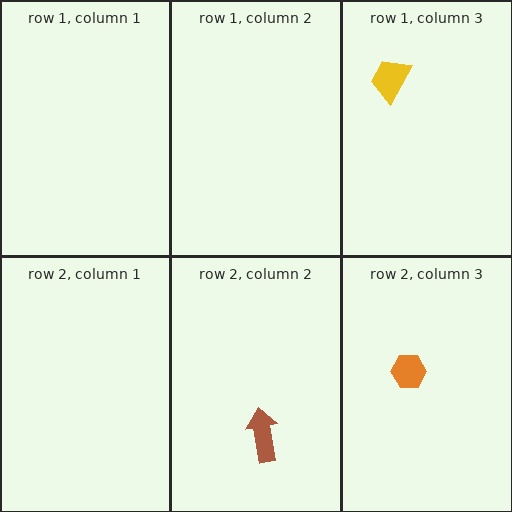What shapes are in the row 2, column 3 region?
The orange hexagon.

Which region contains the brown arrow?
The row 2, column 2 region.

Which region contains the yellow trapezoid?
The row 1, column 3 region.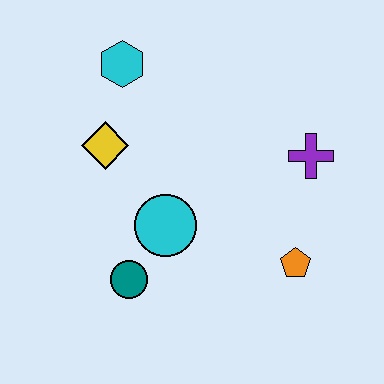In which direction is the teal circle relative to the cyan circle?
The teal circle is below the cyan circle.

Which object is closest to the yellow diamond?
The cyan hexagon is closest to the yellow diamond.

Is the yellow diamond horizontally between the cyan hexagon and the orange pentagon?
No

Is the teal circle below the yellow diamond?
Yes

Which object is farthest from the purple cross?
The teal circle is farthest from the purple cross.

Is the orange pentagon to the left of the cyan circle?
No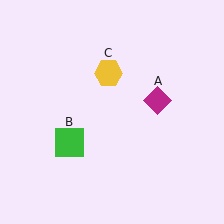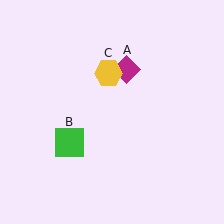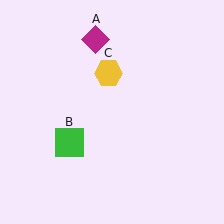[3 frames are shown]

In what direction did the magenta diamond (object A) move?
The magenta diamond (object A) moved up and to the left.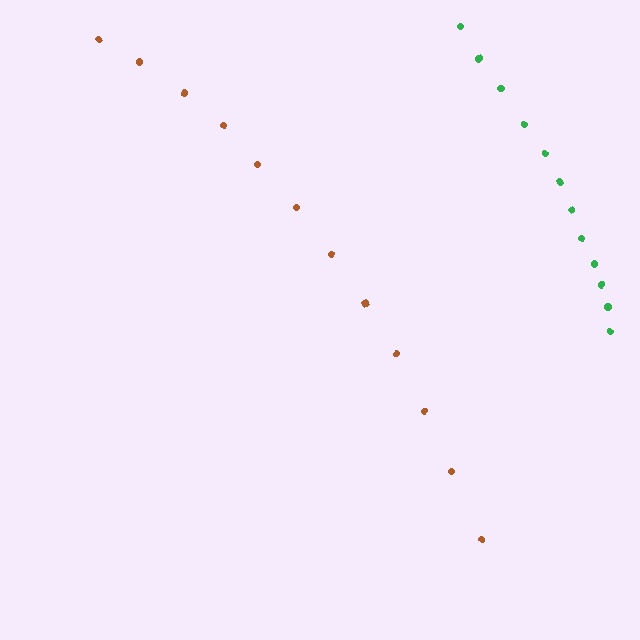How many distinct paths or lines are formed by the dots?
There are 2 distinct paths.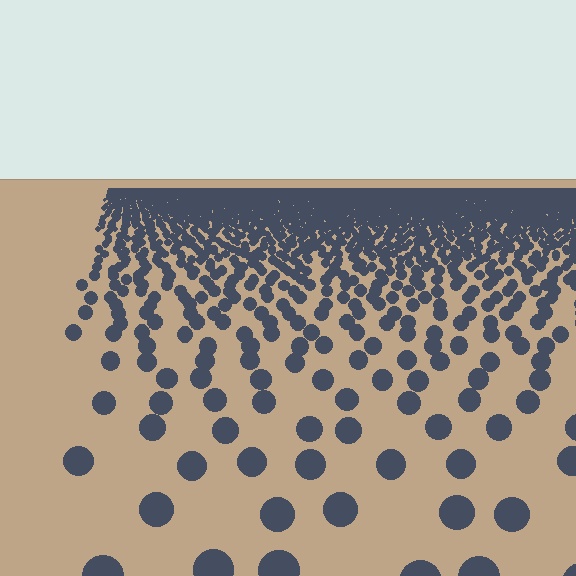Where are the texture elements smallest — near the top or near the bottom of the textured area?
Near the top.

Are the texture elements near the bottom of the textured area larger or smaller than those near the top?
Larger. Near the bottom, elements are closer to the viewer and appear at a bigger on-screen size.